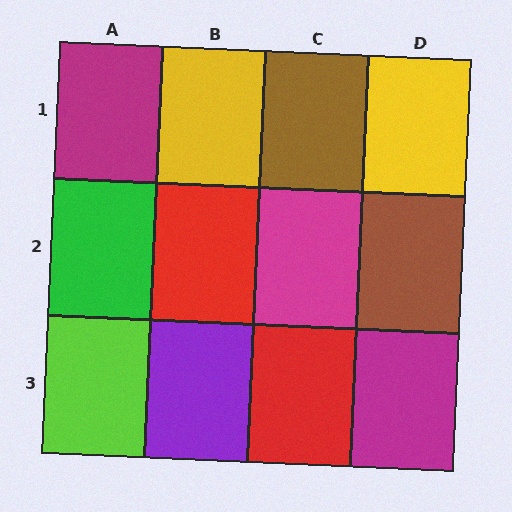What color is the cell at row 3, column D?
Magenta.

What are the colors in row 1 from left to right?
Magenta, yellow, brown, yellow.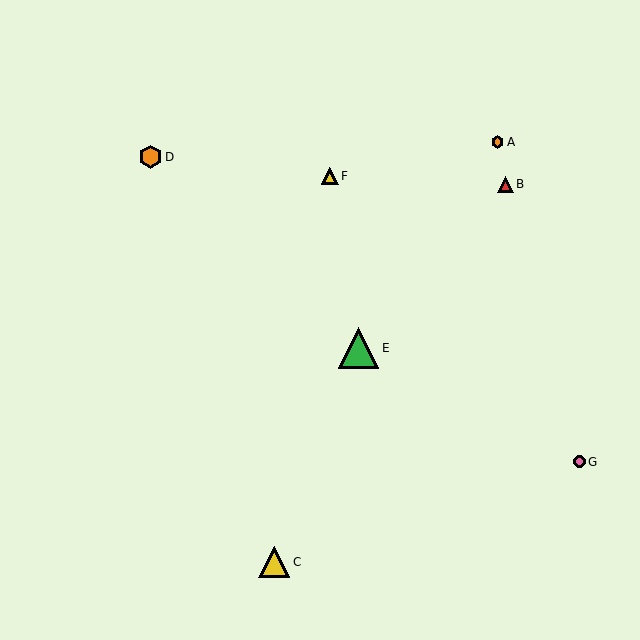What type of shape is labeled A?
Shape A is an orange hexagon.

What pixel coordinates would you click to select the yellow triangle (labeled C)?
Click at (274, 562) to select the yellow triangle C.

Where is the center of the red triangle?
The center of the red triangle is at (505, 184).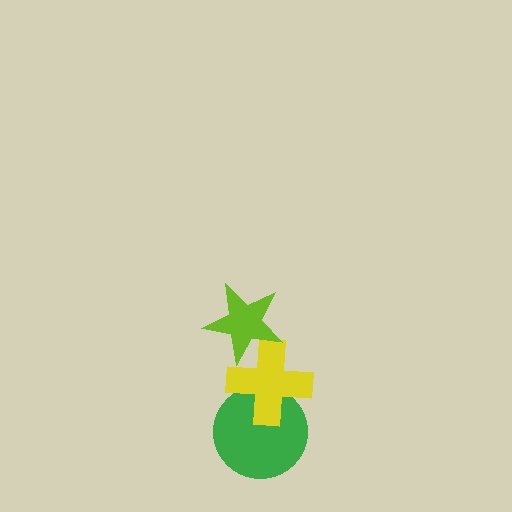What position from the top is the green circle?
The green circle is 3rd from the top.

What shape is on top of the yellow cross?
The lime star is on top of the yellow cross.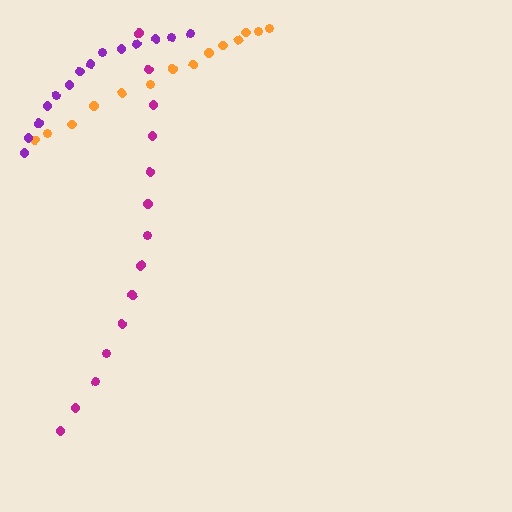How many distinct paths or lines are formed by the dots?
There are 3 distinct paths.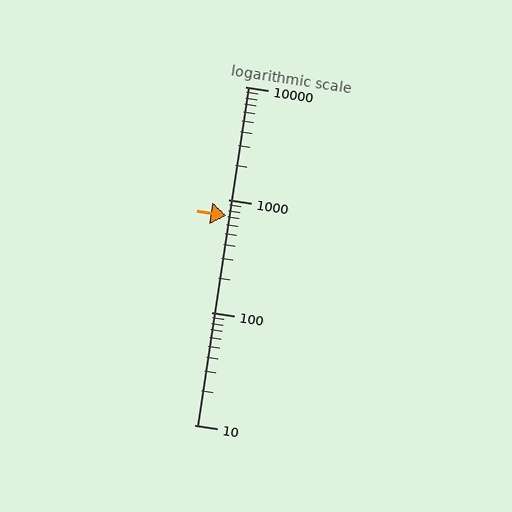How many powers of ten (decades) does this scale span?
The scale spans 3 decades, from 10 to 10000.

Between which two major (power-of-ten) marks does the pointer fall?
The pointer is between 100 and 1000.